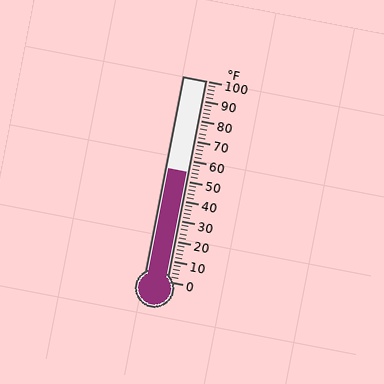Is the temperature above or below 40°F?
The temperature is above 40°F.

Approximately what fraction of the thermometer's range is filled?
The thermometer is filled to approximately 55% of its range.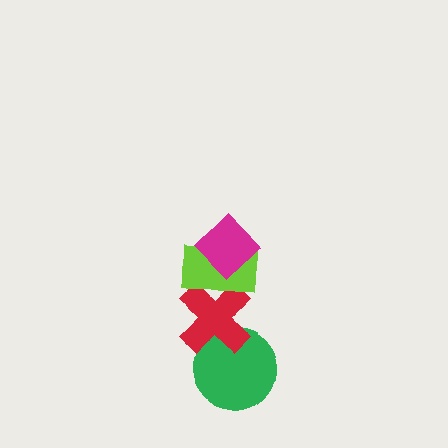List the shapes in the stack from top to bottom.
From top to bottom: the magenta diamond, the lime rectangle, the red cross, the green circle.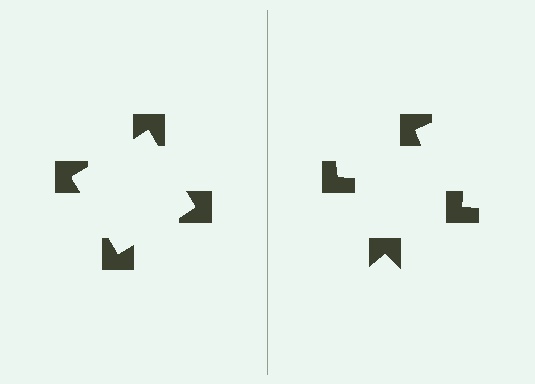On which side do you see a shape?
An illusory square appears on the left side. On the right side the wedge cuts are rotated, so no coherent shape forms.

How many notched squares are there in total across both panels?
8 — 4 on each side.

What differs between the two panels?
The notched squares are positioned identically on both sides; only the wedge orientations differ. On the left they align to a square; on the right they are misaligned.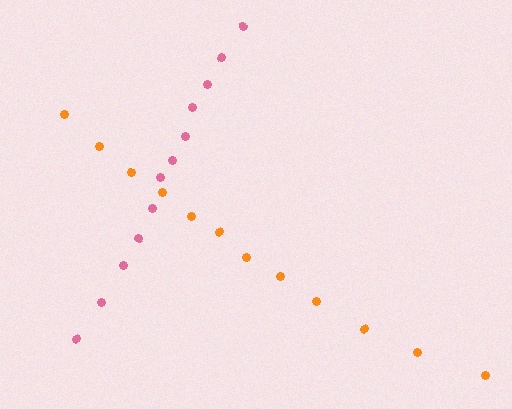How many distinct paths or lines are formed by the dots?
There are 2 distinct paths.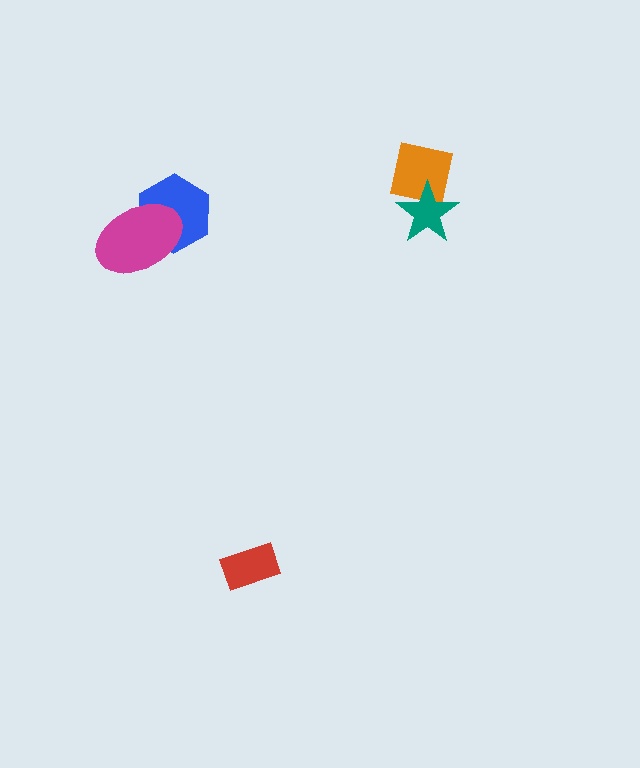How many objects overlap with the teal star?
1 object overlaps with the teal star.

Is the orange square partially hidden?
Yes, it is partially covered by another shape.